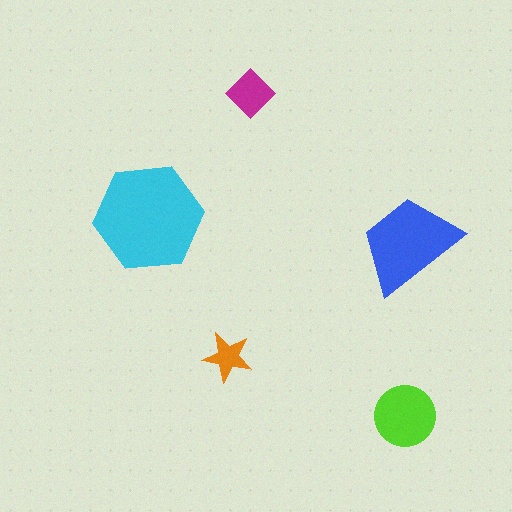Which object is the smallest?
The orange star.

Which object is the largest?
The cyan hexagon.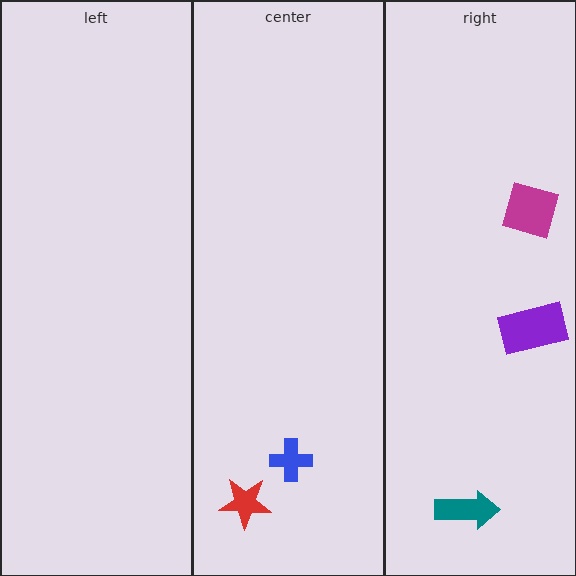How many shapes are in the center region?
2.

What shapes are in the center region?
The blue cross, the red star.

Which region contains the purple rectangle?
The right region.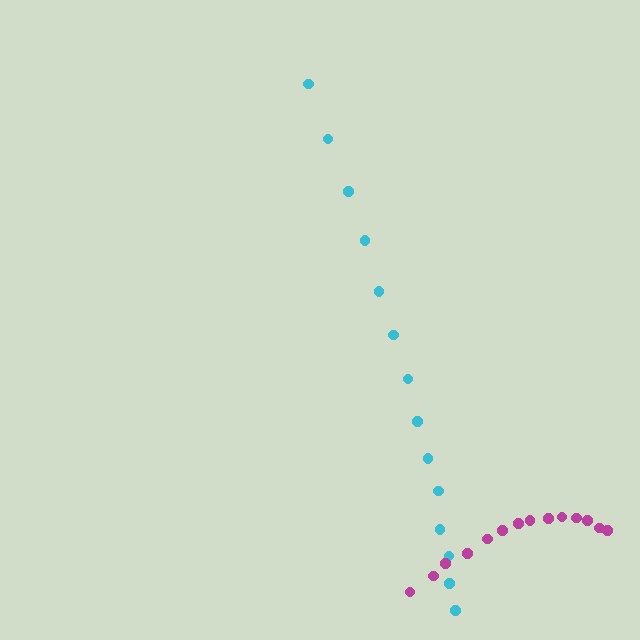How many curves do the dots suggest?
There are 2 distinct paths.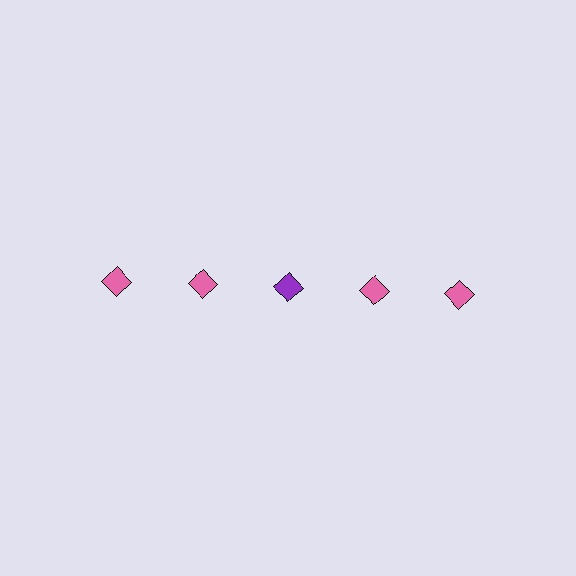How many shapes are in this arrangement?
There are 5 shapes arranged in a grid pattern.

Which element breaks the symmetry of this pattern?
The purple diamond in the top row, center column breaks the symmetry. All other shapes are pink diamonds.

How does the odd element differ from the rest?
It has a different color: purple instead of pink.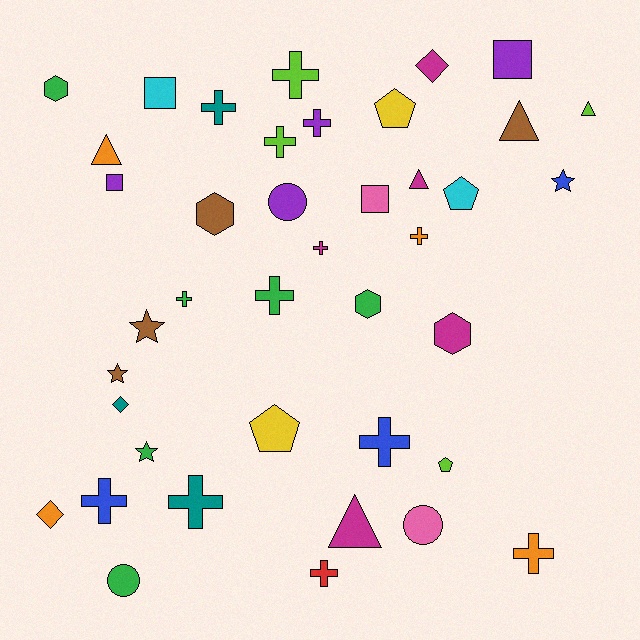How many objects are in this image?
There are 40 objects.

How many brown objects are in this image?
There are 4 brown objects.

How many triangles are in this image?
There are 5 triangles.